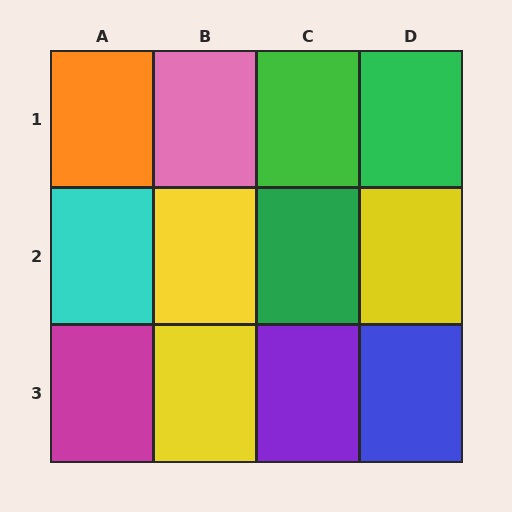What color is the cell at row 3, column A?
Magenta.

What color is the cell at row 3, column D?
Blue.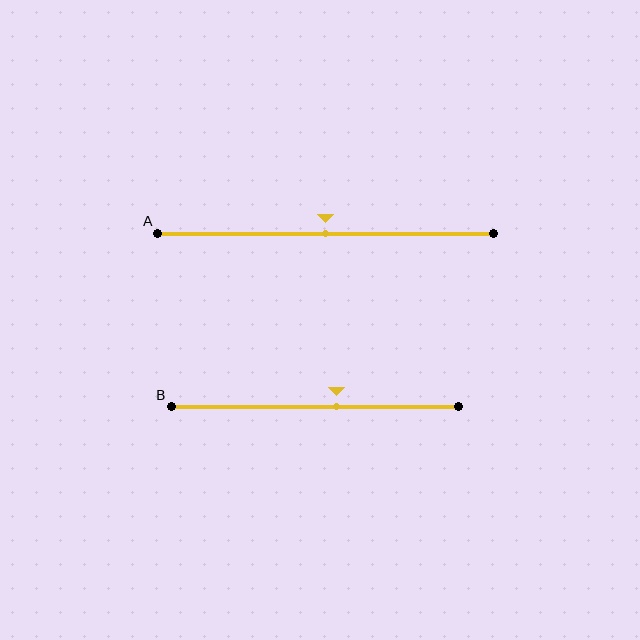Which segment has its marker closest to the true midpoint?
Segment A has its marker closest to the true midpoint.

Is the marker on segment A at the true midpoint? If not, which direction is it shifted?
Yes, the marker on segment A is at the true midpoint.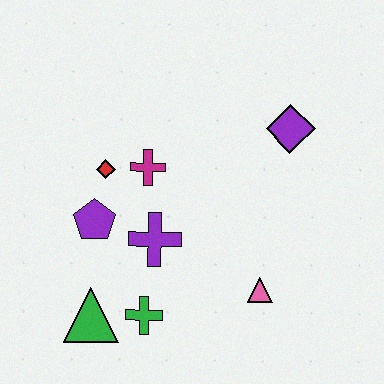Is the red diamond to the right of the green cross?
No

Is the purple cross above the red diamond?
No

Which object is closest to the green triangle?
The green cross is closest to the green triangle.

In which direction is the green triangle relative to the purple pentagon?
The green triangle is below the purple pentagon.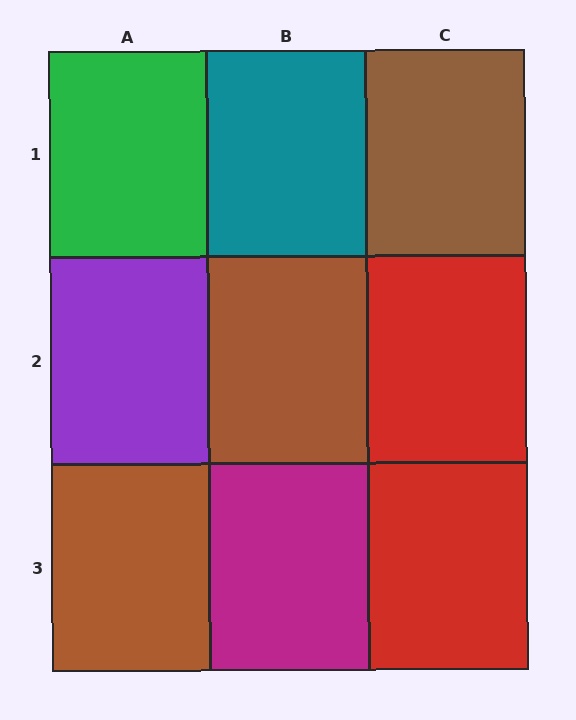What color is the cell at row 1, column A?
Green.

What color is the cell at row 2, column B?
Brown.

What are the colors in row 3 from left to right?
Brown, magenta, red.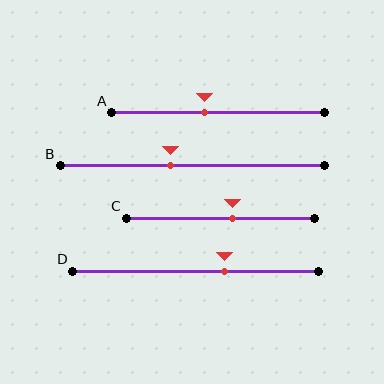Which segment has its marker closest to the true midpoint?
Segment A has its marker closest to the true midpoint.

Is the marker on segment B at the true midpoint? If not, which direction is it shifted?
No, the marker on segment B is shifted to the left by about 8% of the segment length.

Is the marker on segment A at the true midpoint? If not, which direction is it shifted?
No, the marker on segment A is shifted to the left by about 6% of the segment length.